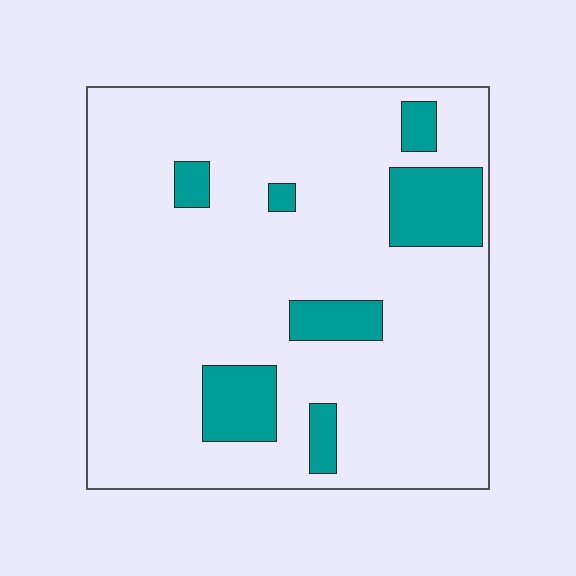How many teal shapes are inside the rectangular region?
7.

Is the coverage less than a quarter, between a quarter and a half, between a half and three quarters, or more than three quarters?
Less than a quarter.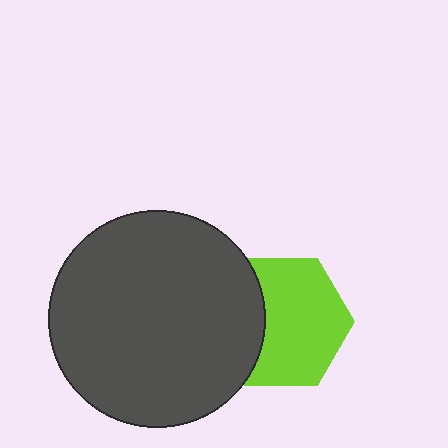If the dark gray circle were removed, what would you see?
You would see the complete lime hexagon.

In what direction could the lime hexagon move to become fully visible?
The lime hexagon could move right. That would shift it out from behind the dark gray circle entirely.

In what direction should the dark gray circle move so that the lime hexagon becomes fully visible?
The dark gray circle should move left. That is the shortest direction to clear the overlap and leave the lime hexagon fully visible.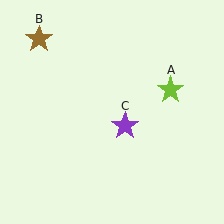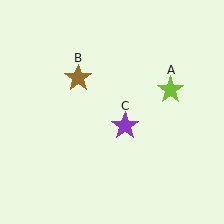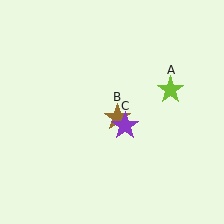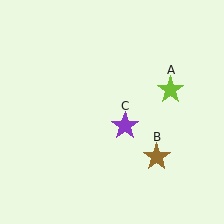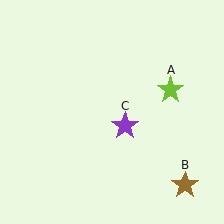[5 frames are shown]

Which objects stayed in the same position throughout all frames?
Lime star (object A) and purple star (object C) remained stationary.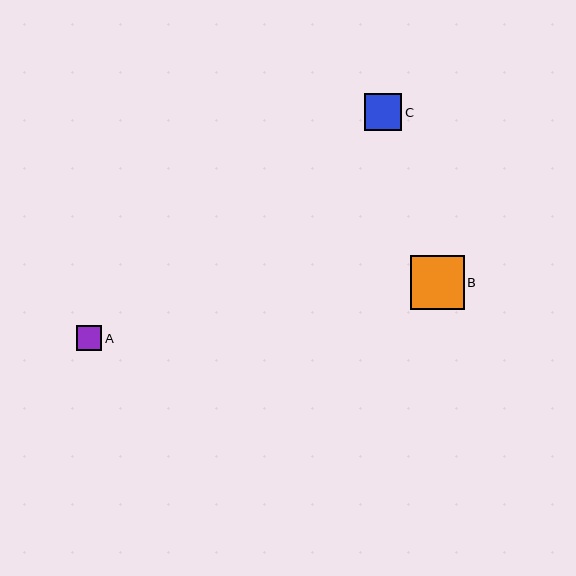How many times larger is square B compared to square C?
Square B is approximately 1.5 times the size of square C.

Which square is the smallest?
Square A is the smallest with a size of approximately 25 pixels.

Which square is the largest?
Square B is the largest with a size of approximately 54 pixels.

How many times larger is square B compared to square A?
Square B is approximately 2.2 times the size of square A.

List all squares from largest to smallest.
From largest to smallest: B, C, A.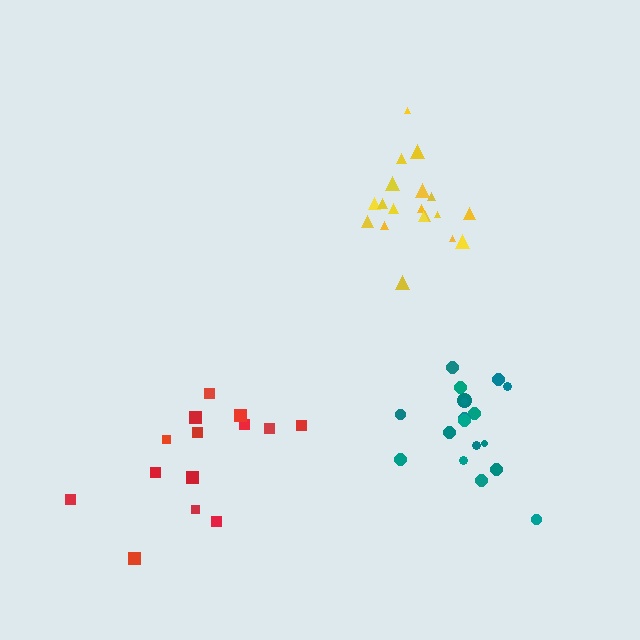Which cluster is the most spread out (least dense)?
Red.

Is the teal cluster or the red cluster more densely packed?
Teal.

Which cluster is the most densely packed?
Yellow.